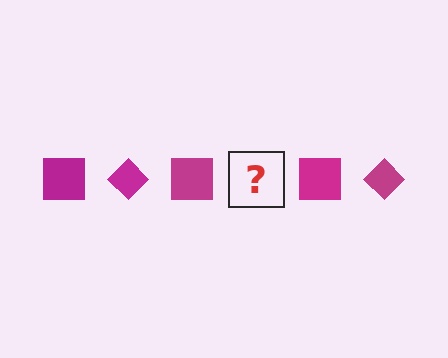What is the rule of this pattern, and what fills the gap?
The rule is that the pattern cycles through square, diamond shapes in magenta. The gap should be filled with a magenta diamond.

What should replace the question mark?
The question mark should be replaced with a magenta diamond.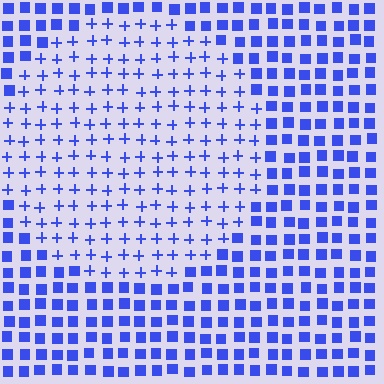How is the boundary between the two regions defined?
The boundary is defined by a change in element shape: plus signs inside vs. squares outside. All elements share the same color and spacing.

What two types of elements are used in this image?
The image uses plus signs inside the circle region and squares outside it.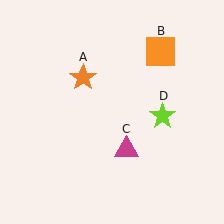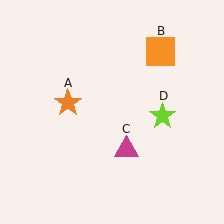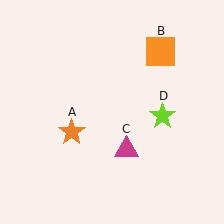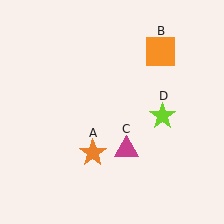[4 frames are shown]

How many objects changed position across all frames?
1 object changed position: orange star (object A).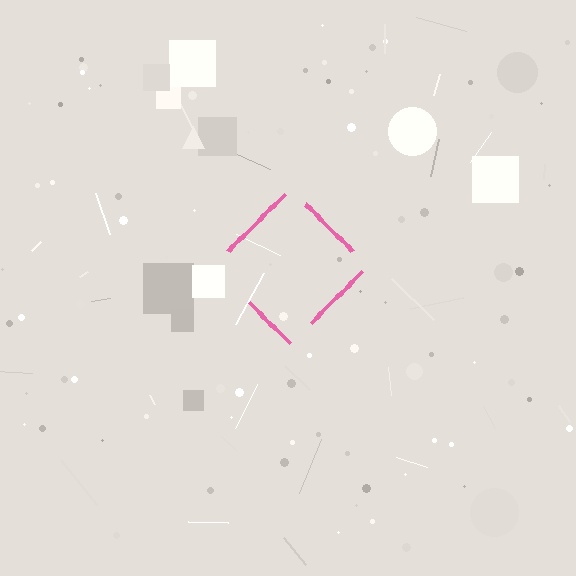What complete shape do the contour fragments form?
The contour fragments form a diamond.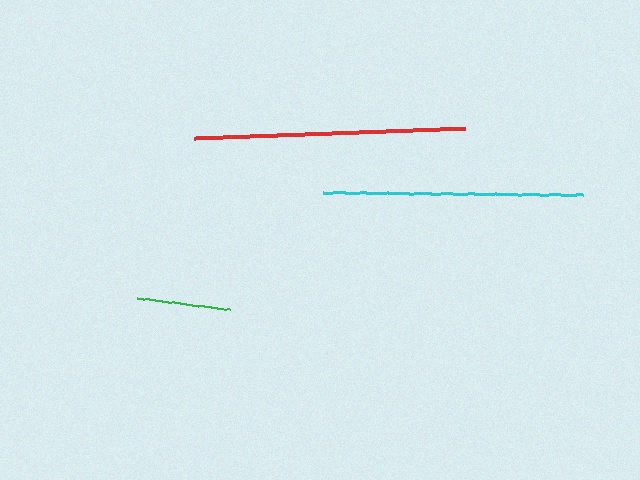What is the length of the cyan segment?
The cyan segment is approximately 259 pixels long.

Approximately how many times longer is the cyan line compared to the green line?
The cyan line is approximately 2.8 times the length of the green line.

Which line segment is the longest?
The red line is the longest at approximately 272 pixels.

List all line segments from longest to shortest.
From longest to shortest: red, cyan, green.